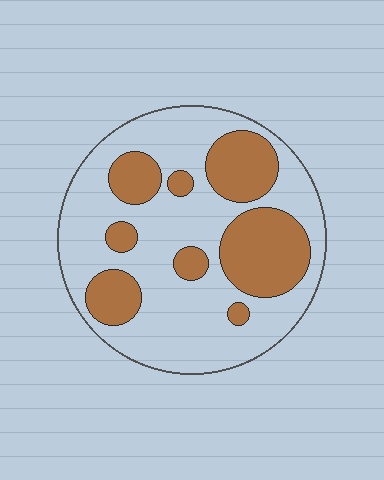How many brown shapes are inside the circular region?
8.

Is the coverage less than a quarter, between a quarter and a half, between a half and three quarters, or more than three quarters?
Between a quarter and a half.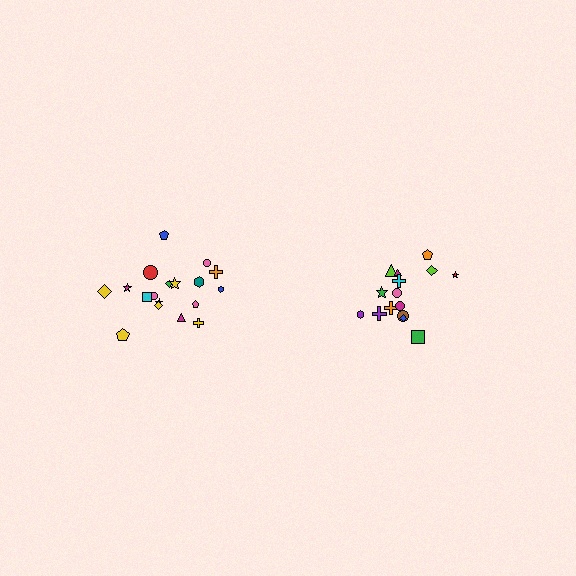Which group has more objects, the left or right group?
The left group.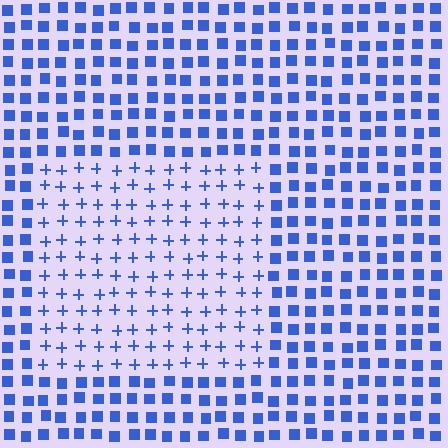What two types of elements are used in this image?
The image uses plus signs inside the rectangle region and squares outside it.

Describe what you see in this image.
The image is filled with small blue elements arranged in a uniform grid. A rectangle-shaped region contains plus signs, while the surrounding area contains squares. The boundary is defined purely by the change in element shape.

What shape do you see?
I see a rectangle.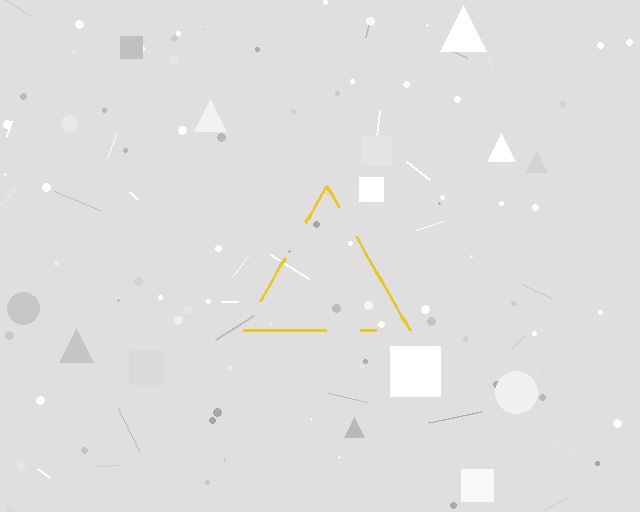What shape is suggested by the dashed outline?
The dashed outline suggests a triangle.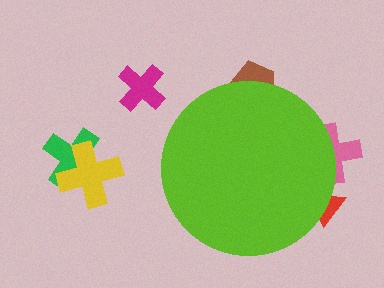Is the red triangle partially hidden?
Yes, the red triangle is partially hidden behind the lime circle.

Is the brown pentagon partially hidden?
Yes, the brown pentagon is partially hidden behind the lime circle.